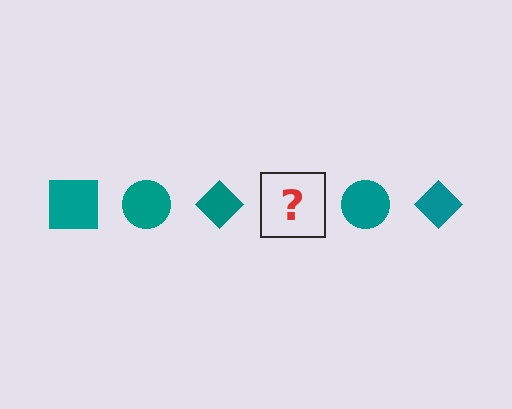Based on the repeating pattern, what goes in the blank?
The blank should be a teal square.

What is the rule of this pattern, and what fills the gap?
The rule is that the pattern cycles through square, circle, diamond shapes in teal. The gap should be filled with a teal square.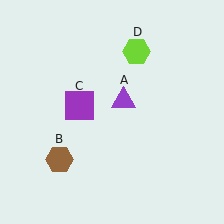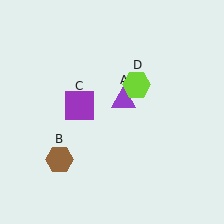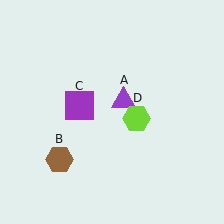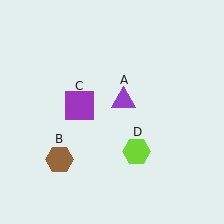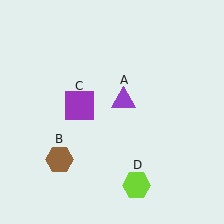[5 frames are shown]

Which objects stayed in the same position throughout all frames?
Purple triangle (object A) and brown hexagon (object B) and purple square (object C) remained stationary.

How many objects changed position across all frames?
1 object changed position: lime hexagon (object D).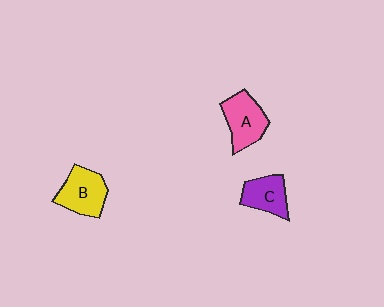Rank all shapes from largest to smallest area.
From largest to smallest: B (yellow), A (pink), C (purple).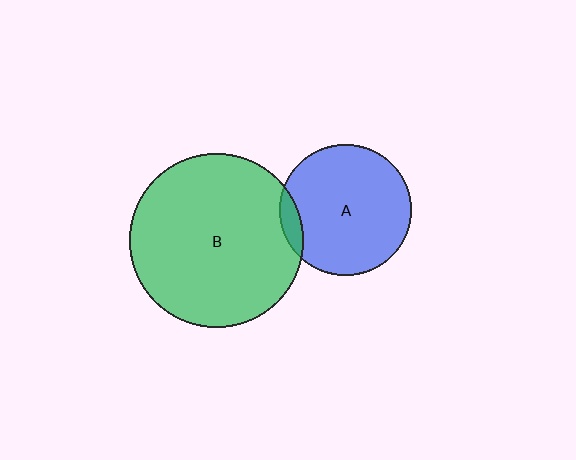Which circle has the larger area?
Circle B (green).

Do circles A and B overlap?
Yes.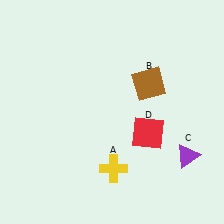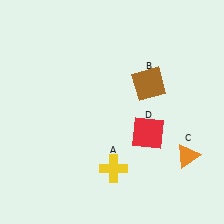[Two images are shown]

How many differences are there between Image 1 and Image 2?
There is 1 difference between the two images.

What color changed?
The triangle (C) changed from purple in Image 1 to orange in Image 2.